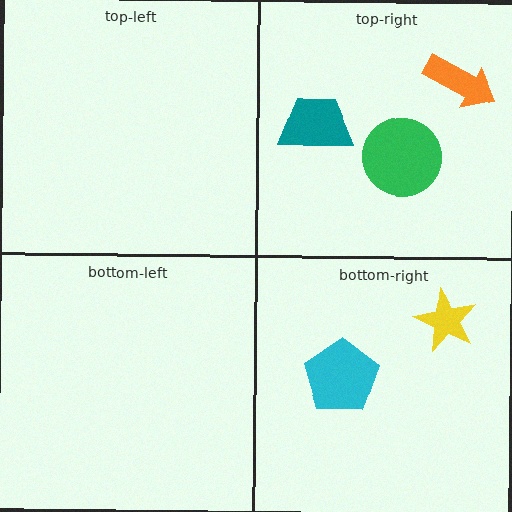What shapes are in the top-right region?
The green circle, the orange arrow, the teal trapezoid.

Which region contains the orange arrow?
The top-right region.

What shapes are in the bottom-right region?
The cyan pentagon, the yellow star.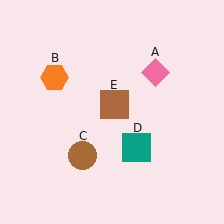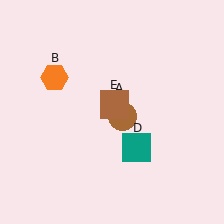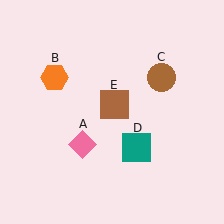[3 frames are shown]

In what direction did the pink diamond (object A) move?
The pink diamond (object A) moved down and to the left.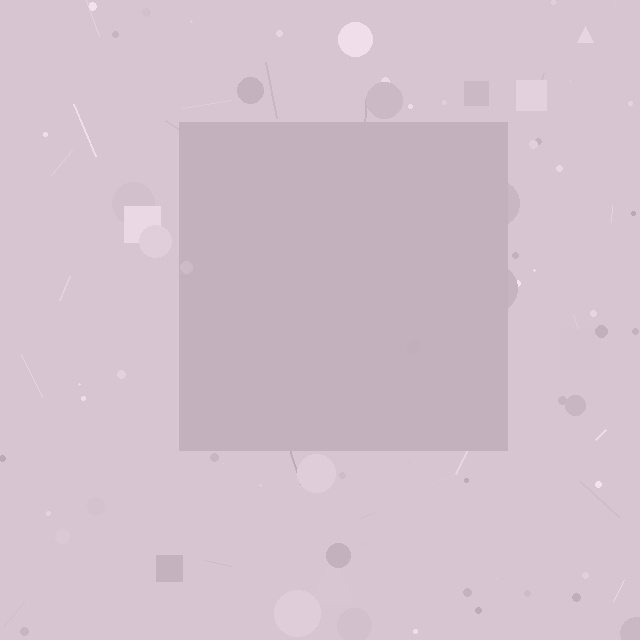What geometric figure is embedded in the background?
A square is embedded in the background.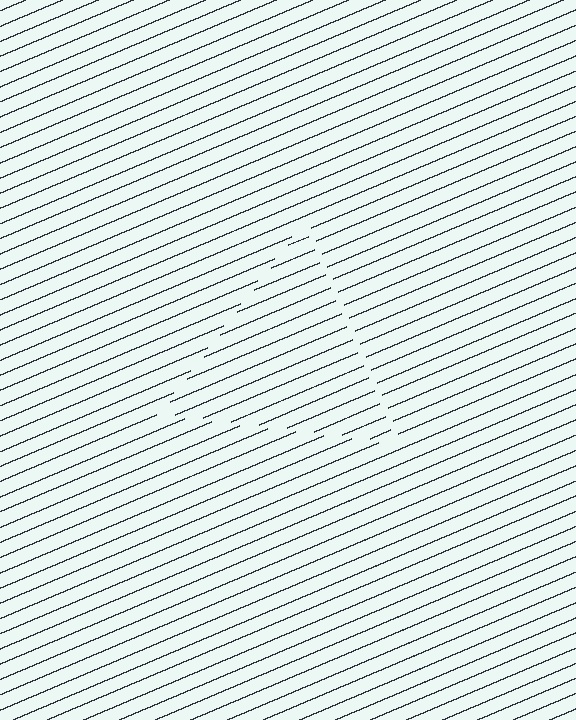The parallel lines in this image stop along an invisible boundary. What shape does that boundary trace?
An illusory triangle. The interior of the shape contains the same grating, shifted by half a period — the contour is defined by the phase discontinuity where line-ends from the inner and outer gratings abut.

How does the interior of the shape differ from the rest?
The interior of the shape contains the same grating, shifted by half a period — the contour is defined by the phase discontinuity where line-ends from the inner and outer gratings abut.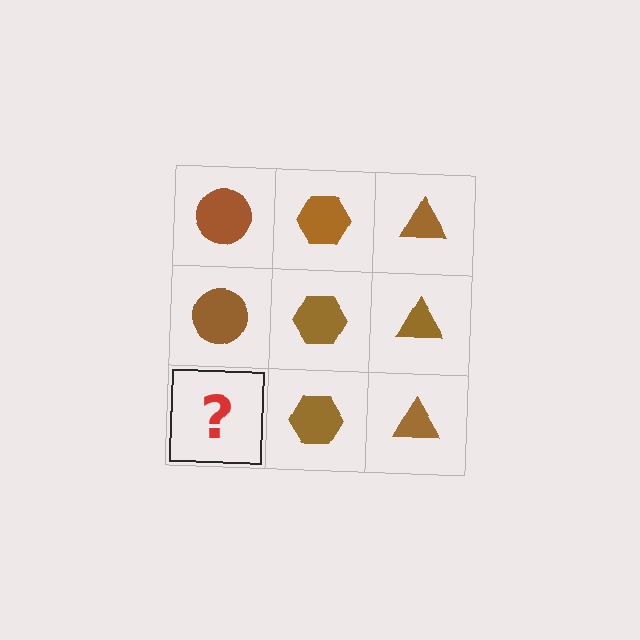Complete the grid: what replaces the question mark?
The question mark should be replaced with a brown circle.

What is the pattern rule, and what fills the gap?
The rule is that each column has a consistent shape. The gap should be filled with a brown circle.